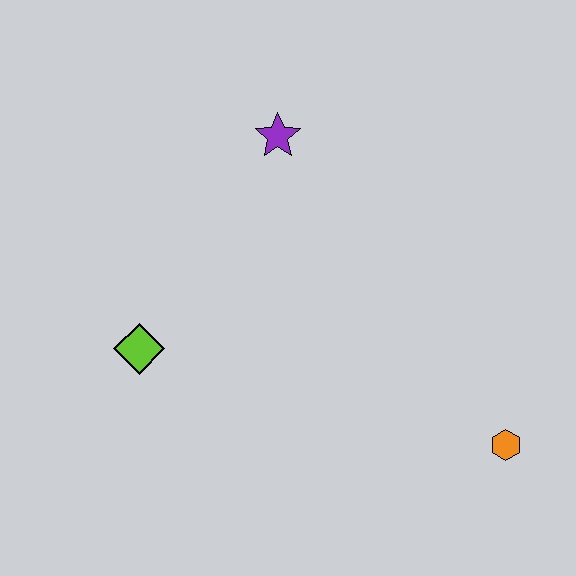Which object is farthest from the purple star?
The orange hexagon is farthest from the purple star.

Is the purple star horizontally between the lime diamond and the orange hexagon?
Yes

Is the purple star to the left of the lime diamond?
No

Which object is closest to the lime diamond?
The purple star is closest to the lime diamond.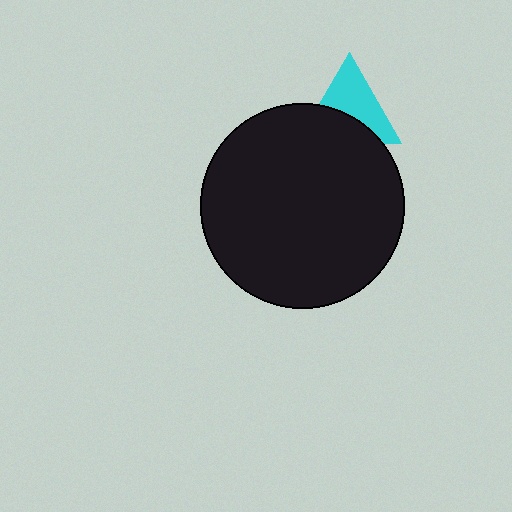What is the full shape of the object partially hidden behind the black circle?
The partially hidden object is a cyan triangle.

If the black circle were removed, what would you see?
You would see the complete cyan triangle.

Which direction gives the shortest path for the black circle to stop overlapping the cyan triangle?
Moving down gives the shortest separation.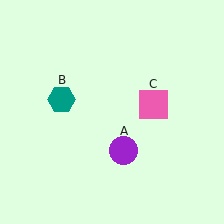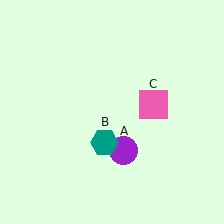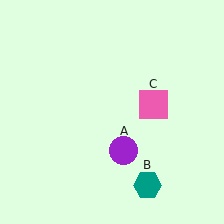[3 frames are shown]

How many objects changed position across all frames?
1 object changed position: teal hexagon (object B).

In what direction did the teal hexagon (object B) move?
The teal hexagon (object B) moved down and to the right.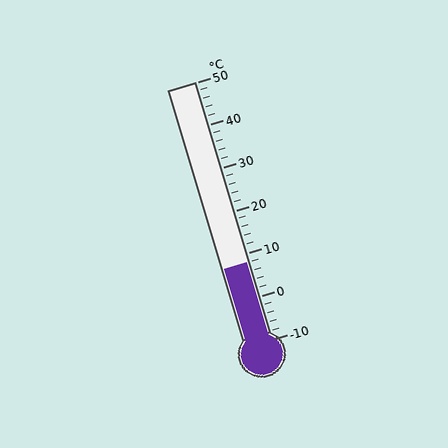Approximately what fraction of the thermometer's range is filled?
The thermometer is filled to approximately 30% of its range.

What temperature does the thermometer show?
The thermometer shows approximately 8°C.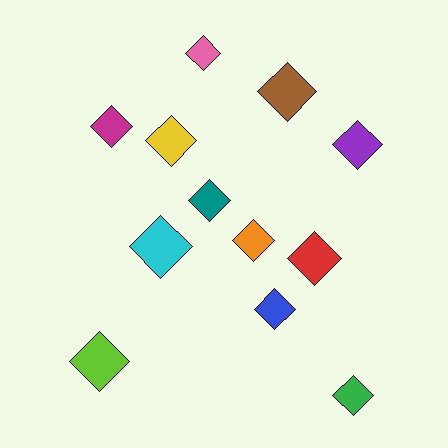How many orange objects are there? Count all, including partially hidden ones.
There is 1 orange object.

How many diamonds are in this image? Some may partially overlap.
There are 12 diamonds.